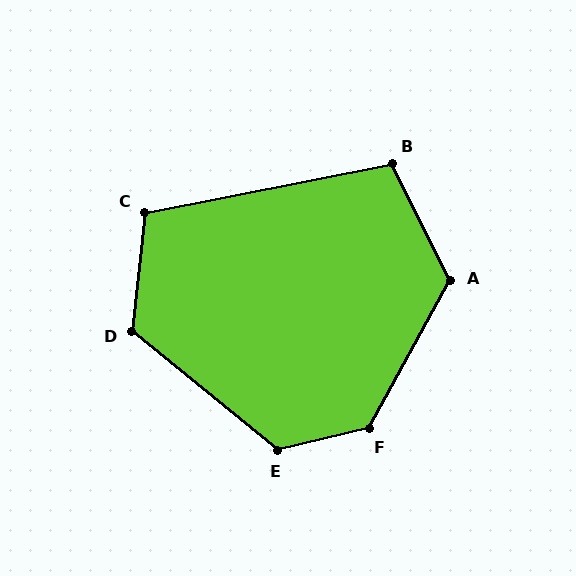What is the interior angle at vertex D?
Approximately 123 degrees (obtuse).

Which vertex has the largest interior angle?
F, at approximately 132 degrees.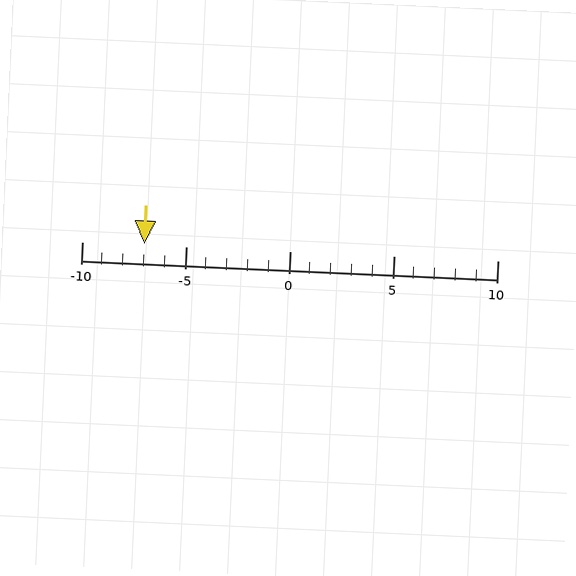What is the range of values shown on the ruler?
The ruler shows values from -10 to 10.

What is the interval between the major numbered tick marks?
The major tick marks are spaced 5 units apart.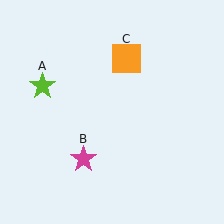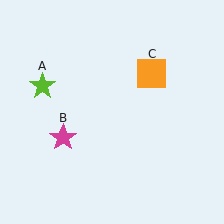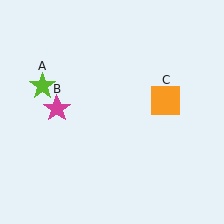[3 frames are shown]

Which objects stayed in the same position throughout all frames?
Lime star (object A) remained stationary.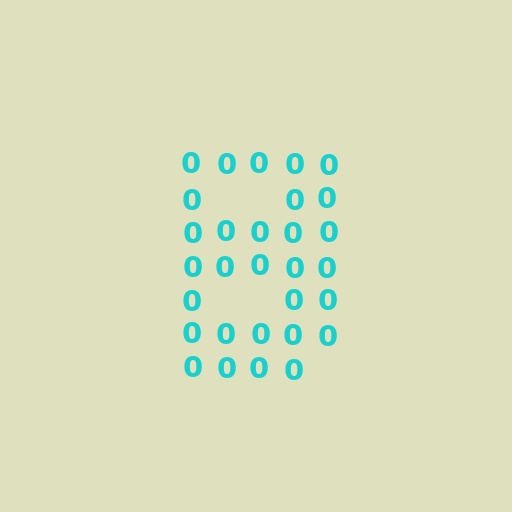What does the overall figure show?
The overall figure shows the letter B.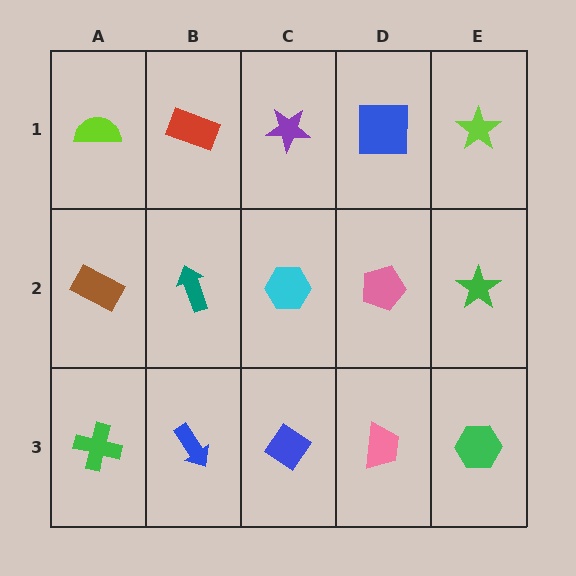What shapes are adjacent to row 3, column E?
A green star (row 2, column E), a pink trapezoid (row 3, column D).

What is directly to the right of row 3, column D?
A green hexagon.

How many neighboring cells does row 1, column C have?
3.